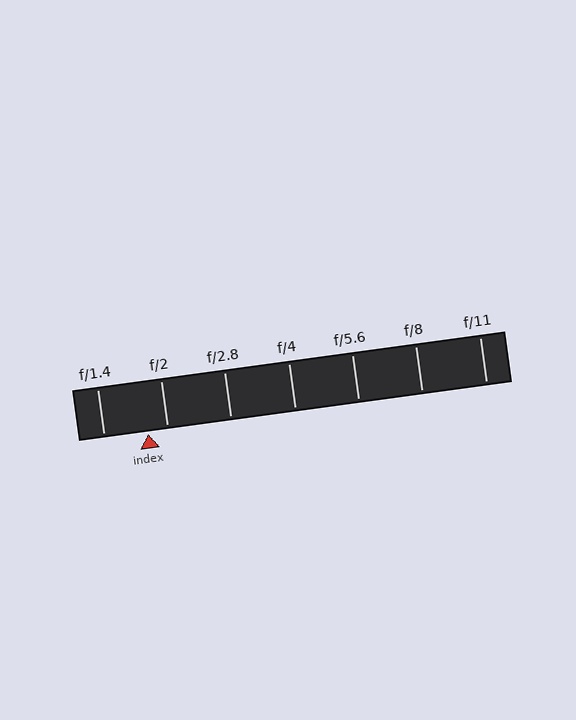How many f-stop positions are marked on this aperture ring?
There are 7 f-stop positions marked.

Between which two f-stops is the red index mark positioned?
The index mark is between f/1.4 and f/2.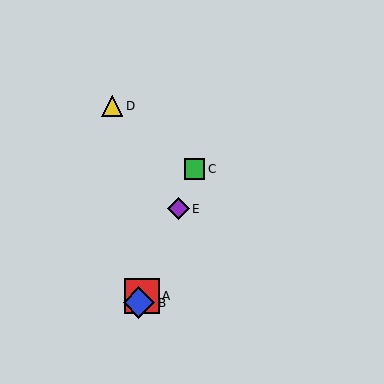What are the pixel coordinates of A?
Object A is at (142, 296).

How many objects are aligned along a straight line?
4 objects (A, B, C, E) are aligned along a straight line.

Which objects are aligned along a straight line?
Objects A, B, C, E are aligned along a straight line.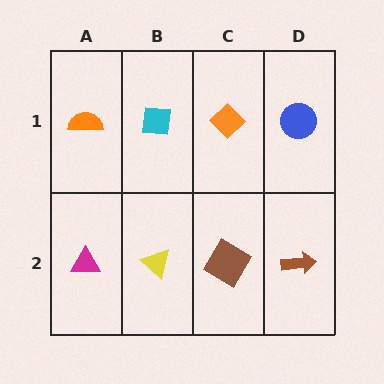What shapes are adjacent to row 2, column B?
A cyan square (row 1, column B), a magenta triangle (row 2, column A), a brown diamond (row 2, column C).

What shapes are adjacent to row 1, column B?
A yellow triangle (row 2, column B), an orange semicircle (row 1, column A), an orange diamond (row 1, column C).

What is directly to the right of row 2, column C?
A brown arrow.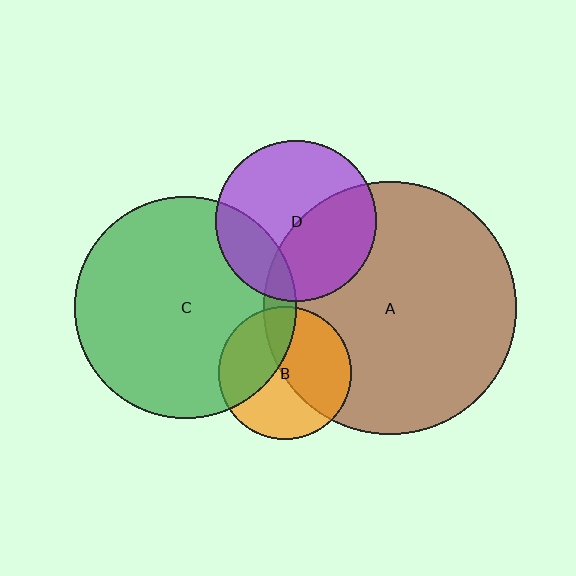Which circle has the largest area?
Circle A (brown).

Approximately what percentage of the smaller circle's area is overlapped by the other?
Approximately 20%.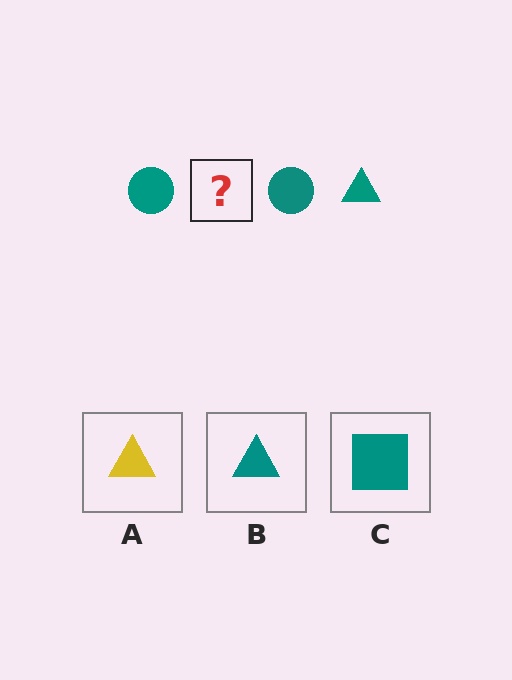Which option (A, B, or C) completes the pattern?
B.